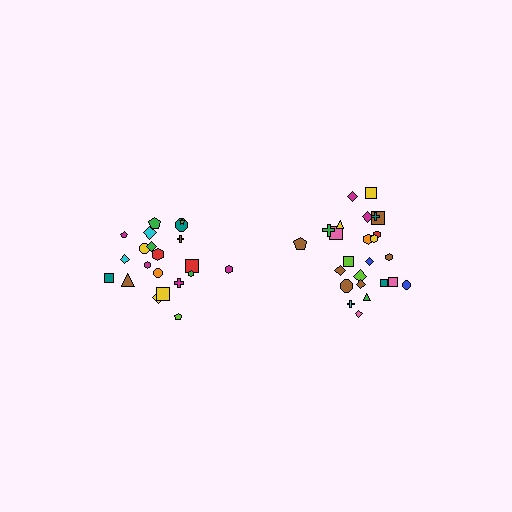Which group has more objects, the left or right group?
The right group.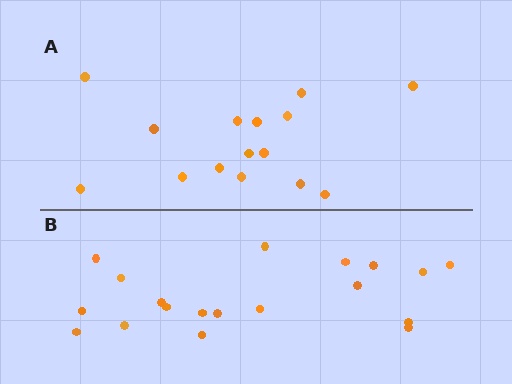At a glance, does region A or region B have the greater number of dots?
Region B (the bottom region) has more dots.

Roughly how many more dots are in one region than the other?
Region B has about 4 more dots than region A.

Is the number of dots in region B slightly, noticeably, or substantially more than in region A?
Region B has noticeably more, but not dramatically so. The ratio is roughly 1.3 to 1.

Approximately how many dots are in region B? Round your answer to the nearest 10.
About 20 dots. (The exact count is 19, which rounds to 20.)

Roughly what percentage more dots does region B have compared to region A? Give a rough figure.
About 25% more.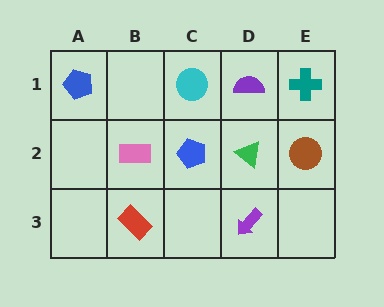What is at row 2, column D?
A green triangle.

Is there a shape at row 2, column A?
No, that cell is empty.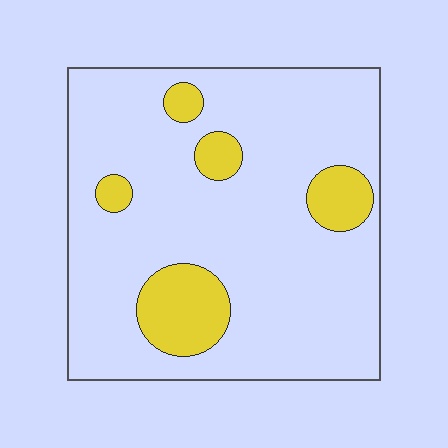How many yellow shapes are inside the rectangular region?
5.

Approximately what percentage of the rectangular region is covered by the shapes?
Approximately 15%.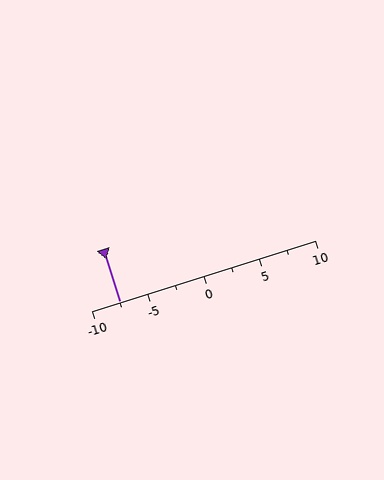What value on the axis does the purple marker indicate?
The marker indicates approximately -7.5.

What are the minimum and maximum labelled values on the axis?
The axis runs from -10 to 10.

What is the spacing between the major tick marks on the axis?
The major ticks are spaced 5 apart.